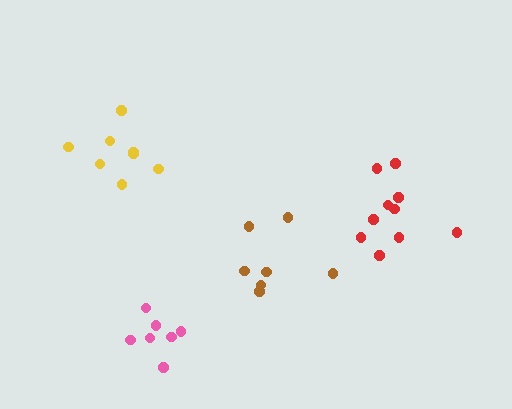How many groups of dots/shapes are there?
There are 4 groups.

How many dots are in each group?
Group 1: 10 dots, Group 2: 7 dots, Group 3: 7 dots, Group 4: 8 dots (32 total).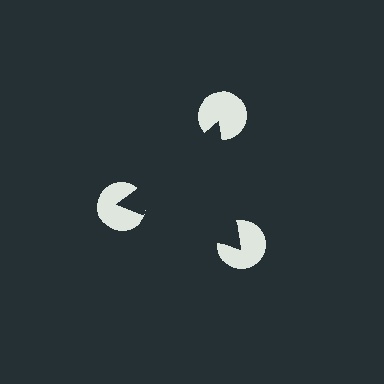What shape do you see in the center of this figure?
An illusory triangle — its edges are inferred from the aligned wedge cuts in the pac-man discs, not physically drawn.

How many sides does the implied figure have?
3 sides.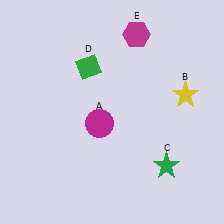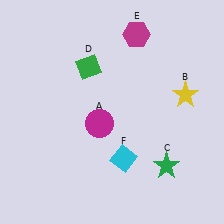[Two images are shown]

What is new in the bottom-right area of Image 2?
A cyan diamond (F) was added in the bottom-right area of Image 2.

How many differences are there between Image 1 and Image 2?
There is 1 difference between the two images.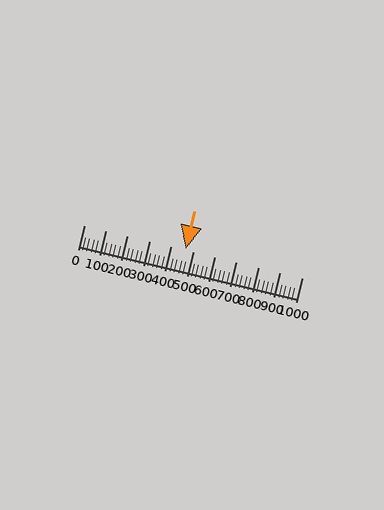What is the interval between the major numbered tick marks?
The major tick marks are spaced 100 units apart.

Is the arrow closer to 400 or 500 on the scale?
The arrow is closer to 500.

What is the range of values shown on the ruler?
The ruler shows values from 0 to 1000.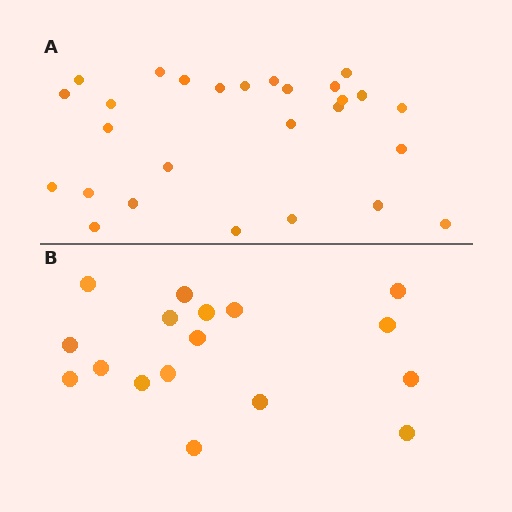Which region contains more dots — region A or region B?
Region A (the top region) has more dots.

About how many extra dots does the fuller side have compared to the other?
Region A has roughly 10 or so more dots than region B.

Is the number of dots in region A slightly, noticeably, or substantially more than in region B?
Region A has substantially more. The ratio is roughly 1.6 to 1.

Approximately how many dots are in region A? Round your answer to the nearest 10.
About 30 dots. (The exact count is 27, which rounds to 30.)